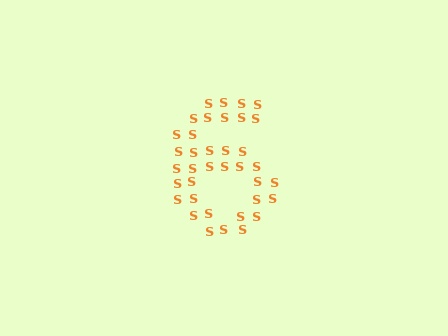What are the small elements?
The small elements are letter S's.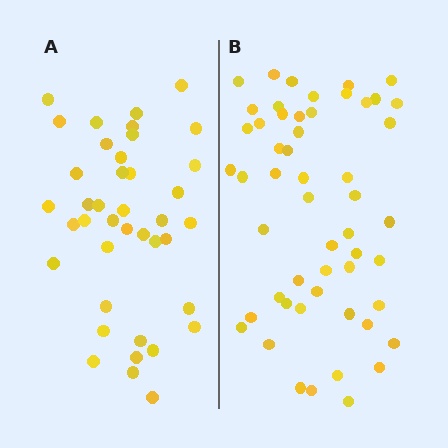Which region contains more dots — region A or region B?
Region B (the right region) has more dots.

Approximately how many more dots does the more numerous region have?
Region B has approximately 15 more dots than region A.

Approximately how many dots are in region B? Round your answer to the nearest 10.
About 50 dots. (The exact count is 53, which rounds to 50.)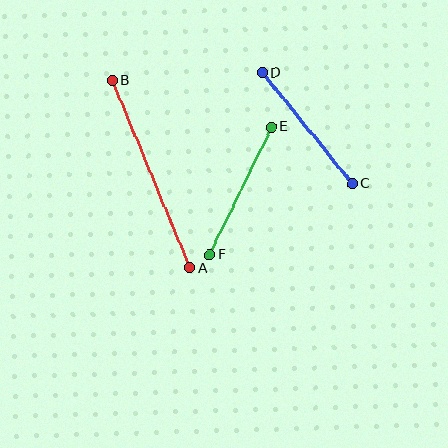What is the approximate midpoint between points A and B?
The midpoint is at approximately (151, 174) pixels.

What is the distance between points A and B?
The distance is approximately 203 pixels.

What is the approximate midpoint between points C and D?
The midpoint is at approximately (307, 128) pixels.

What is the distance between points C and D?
The distance is approximately 143 pixels.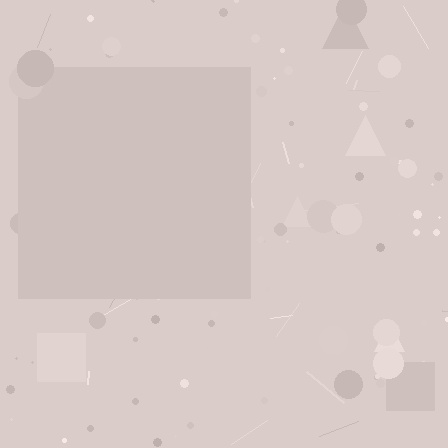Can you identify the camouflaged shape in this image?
The camouflaged shape is a square.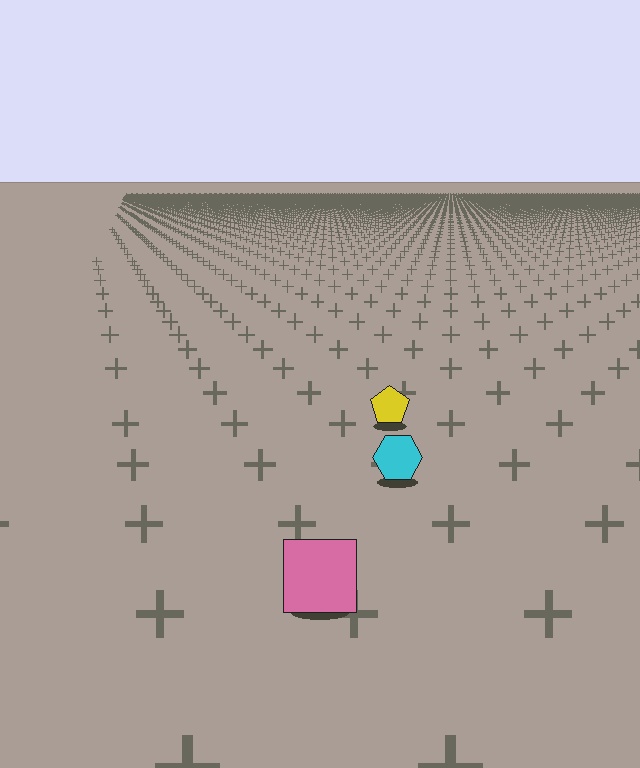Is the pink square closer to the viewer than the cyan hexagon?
Yes. The pink square is closer — you can tell from the texture gradient: the ground texture is coarser near it.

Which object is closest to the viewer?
The pink square is closest. The texture marks near it are larger and more spread out.